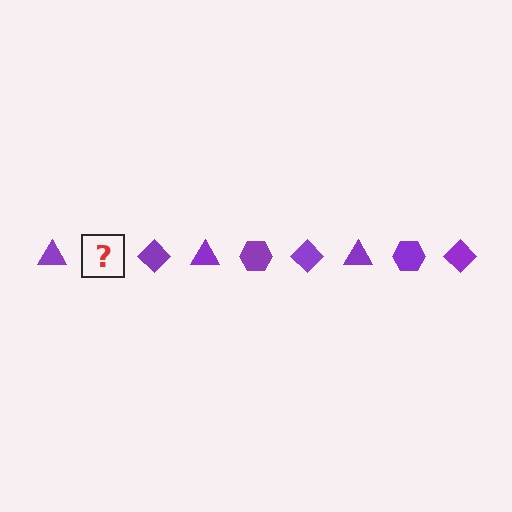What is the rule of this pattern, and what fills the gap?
The rule is that the pattern cycles through triangle, hexagon, diamond shapes in purple. The gap should be filled with a purple hexagon.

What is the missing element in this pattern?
The missing element is a purple hexagon.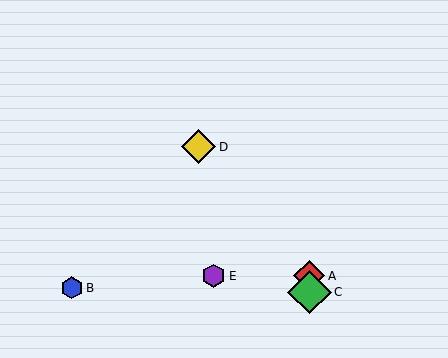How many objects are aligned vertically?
2 objects (A, C) are aligned vertically.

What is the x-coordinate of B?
Object B is at x≈72.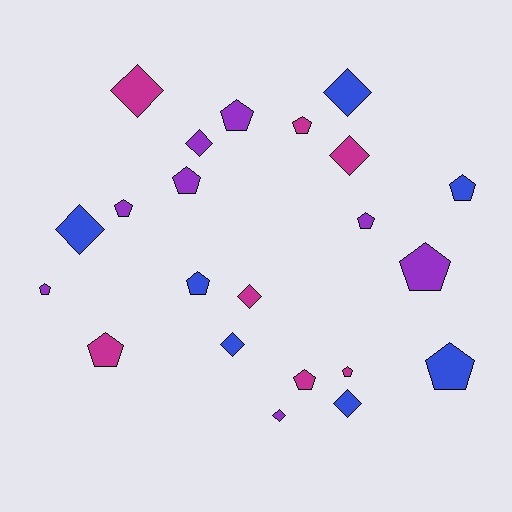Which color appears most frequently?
Purple, with 8 objects.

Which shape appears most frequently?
Pentagon, with 13 objects.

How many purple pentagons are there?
There are 6 purple pentagons.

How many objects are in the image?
There are 22 objects.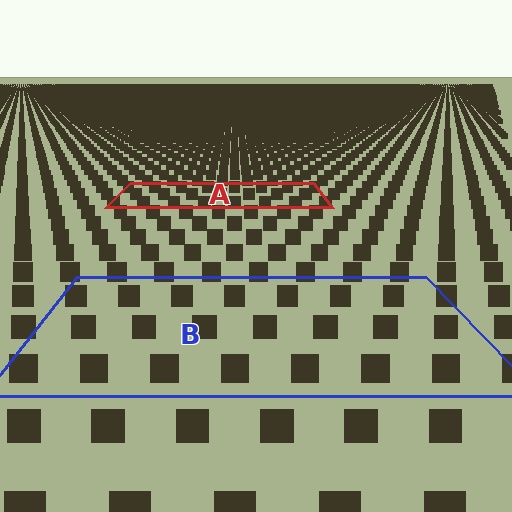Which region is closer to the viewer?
Region B is closer. The texture elements there are larger and more spread out.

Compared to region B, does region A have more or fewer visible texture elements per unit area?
Region A has more texture elements per unit area — they are packed more densely because it is farther away.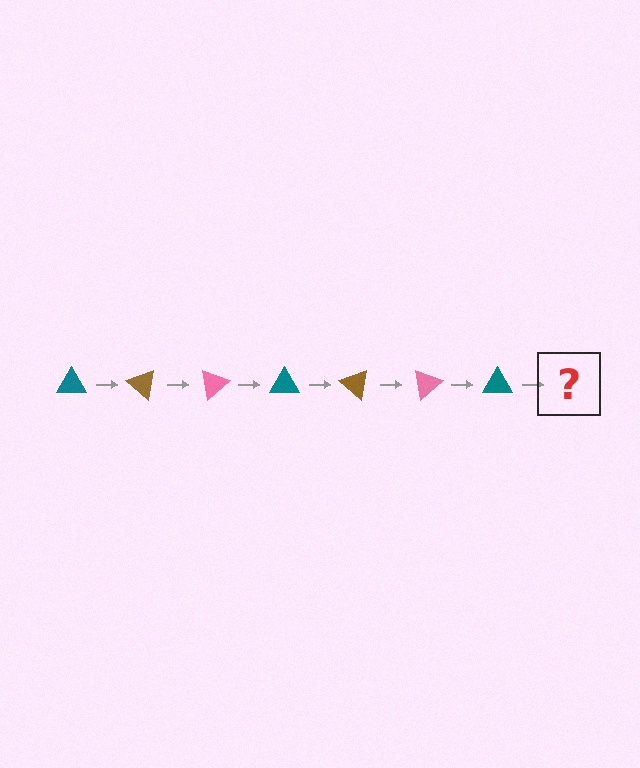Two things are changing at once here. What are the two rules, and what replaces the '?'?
The two rules are that it rotates 40 degrees each step and the color cycles through teal, brown, and pink. The '?' should be a brown triangle, rotated 280 degrees from the start.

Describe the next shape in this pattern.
It should be a brown triangle, rotated 280 degrees from the start.